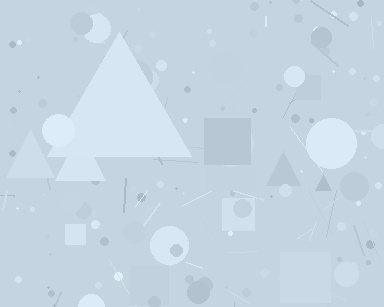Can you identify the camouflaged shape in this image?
The camouflaged shape is a triangle.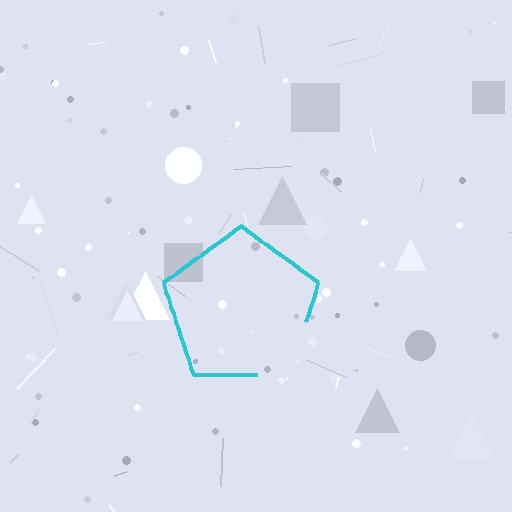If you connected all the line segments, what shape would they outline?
They would outline a pentagon.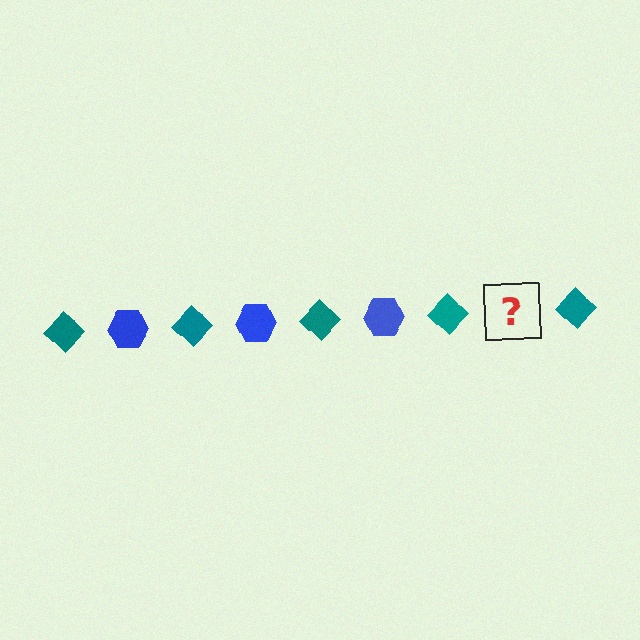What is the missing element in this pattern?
The missing element is a blue hexagon.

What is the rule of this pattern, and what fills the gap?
The rule is that the pattern alternates between teal diamond and blue hexagon. The gap should be filled with a blue hexagon.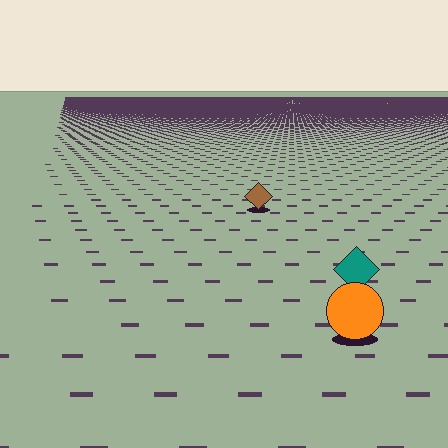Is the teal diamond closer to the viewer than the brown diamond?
Yes. The teal diamond is closer — you can tell from the texture gradient: the ground texture is coarser near it.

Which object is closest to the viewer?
The orange circle is closest. The texture marks near it are larger and more spread out.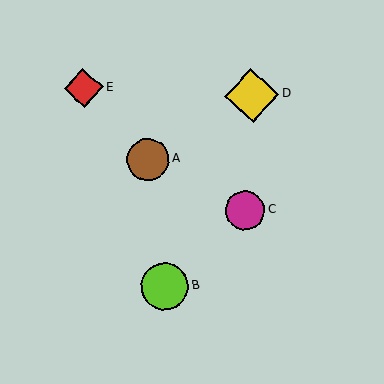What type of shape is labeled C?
Shape C is a magenta circle.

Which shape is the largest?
The yellow diamond (labeled D) is the largest.